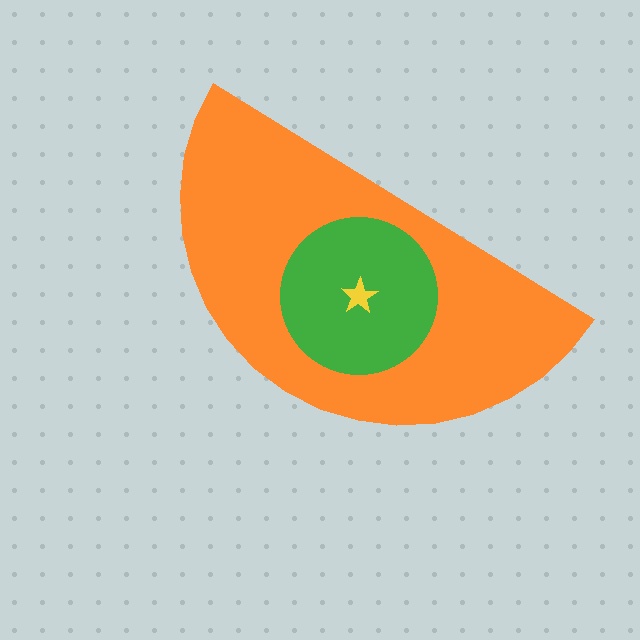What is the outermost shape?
The orange semicircle.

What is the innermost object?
The yellow star.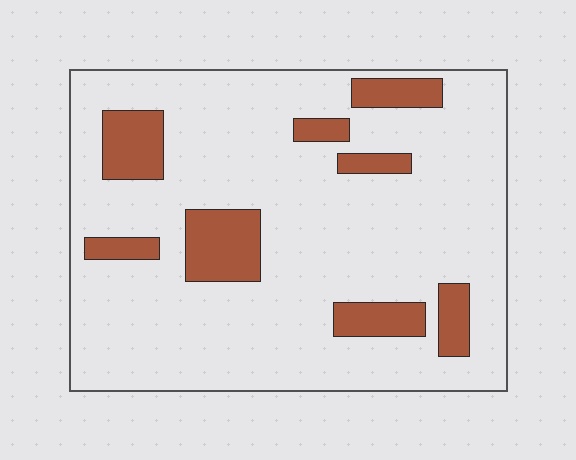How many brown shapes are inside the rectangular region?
8.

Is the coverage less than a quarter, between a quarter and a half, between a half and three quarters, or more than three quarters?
Less than a quarter.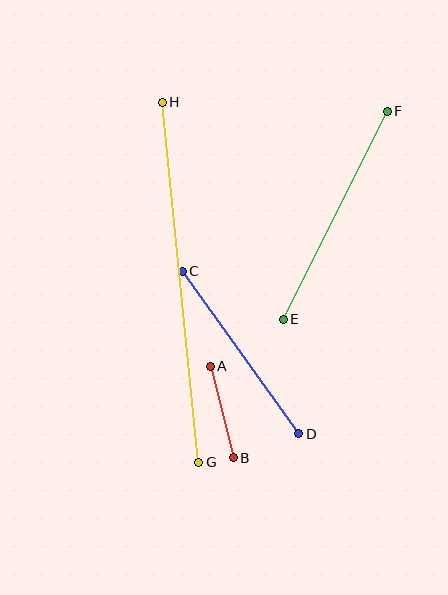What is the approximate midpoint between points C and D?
The midpoint is at approximately (241, 353) pixels.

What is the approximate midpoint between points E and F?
The midpoint is at approximately (335, 215) pixels.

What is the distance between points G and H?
The distance is approximately 362 pixels.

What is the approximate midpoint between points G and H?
The midpoint is at approximately (180, 282) pixels.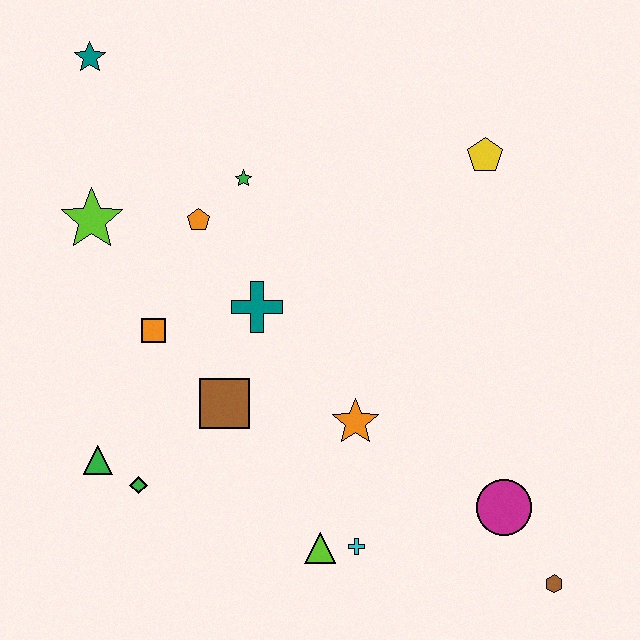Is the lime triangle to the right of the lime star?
Yes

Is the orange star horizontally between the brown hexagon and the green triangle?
Yes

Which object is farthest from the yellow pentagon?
The green triangle is farthest from the yellow pentagon.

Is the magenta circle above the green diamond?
No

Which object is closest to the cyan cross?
The lime triangle is closest to the cyan cross.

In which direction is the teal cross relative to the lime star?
The teal cross is to the right of the lime star.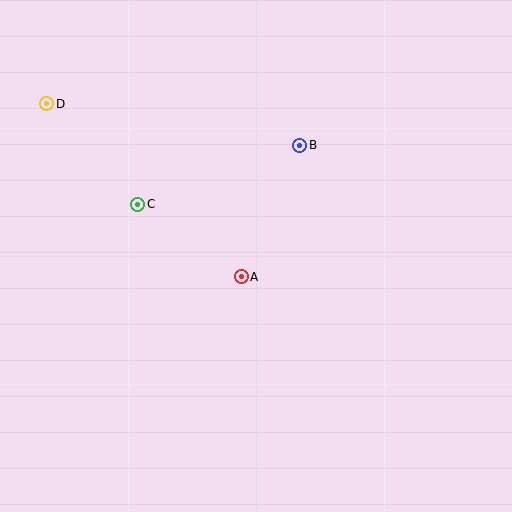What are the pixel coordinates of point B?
Point B is at (300, 145).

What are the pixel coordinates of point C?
Point C is at (138, 204).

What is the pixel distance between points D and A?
The distance between D and A is 260 pixels.